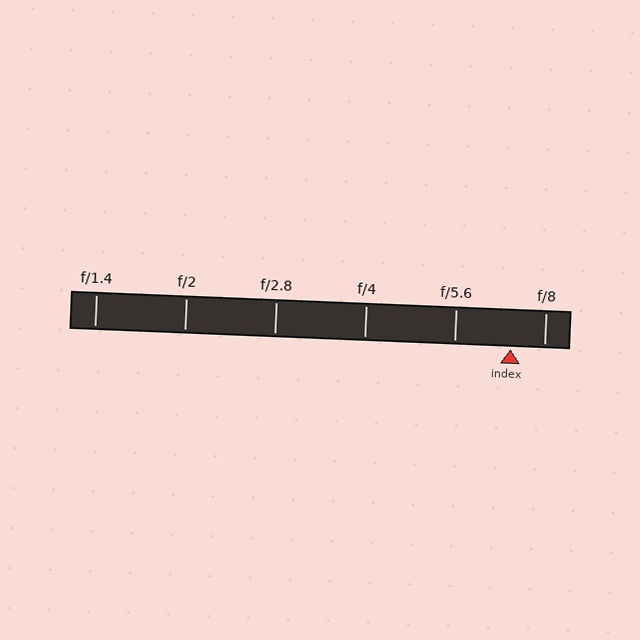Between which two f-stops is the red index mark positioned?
The index mark is between f/5.6 and f/8.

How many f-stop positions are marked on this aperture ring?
There are 6 f-stop positions marked.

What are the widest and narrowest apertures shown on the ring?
The widest aperture shown is f/1.4 and the narrowest is f/8.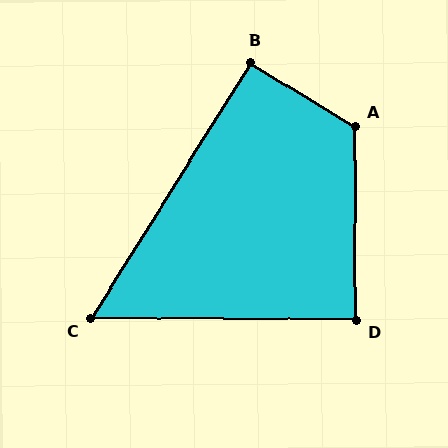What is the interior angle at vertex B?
Approximately 91 degrees (approximately right).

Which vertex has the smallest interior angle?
C, at approximately 58 degrees.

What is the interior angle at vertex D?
Approximately 89 degrees (approximately right).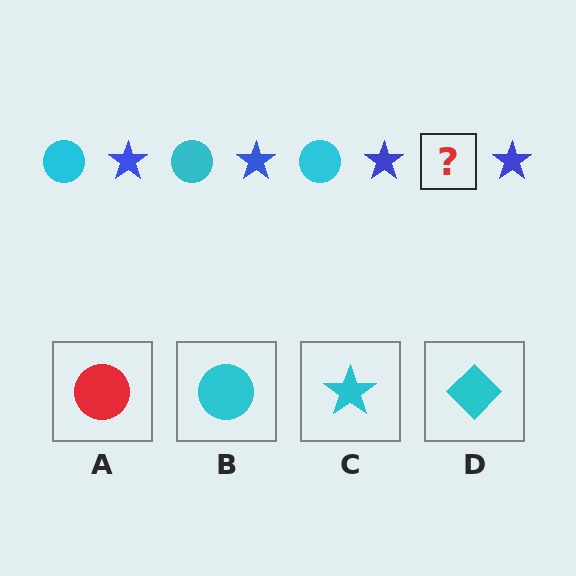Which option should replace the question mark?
Option B.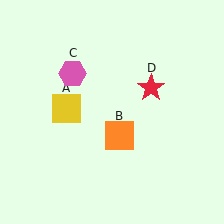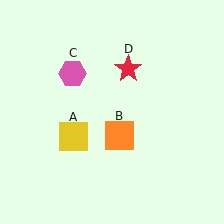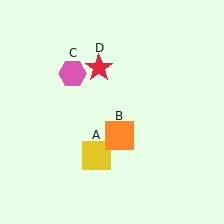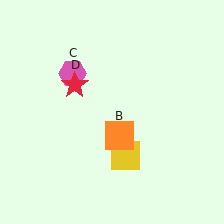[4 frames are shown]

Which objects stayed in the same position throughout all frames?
Orange square (object B) and pink hexagon (object C) remained stationary.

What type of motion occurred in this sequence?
The yellow square (object A), red star (object D) rotated counterclockwise around the center of the scene.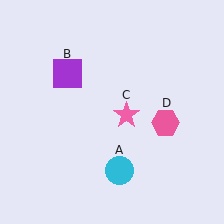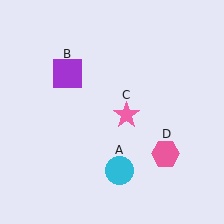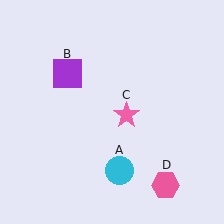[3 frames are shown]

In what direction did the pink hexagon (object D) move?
The pink hexagon (object D) moved down.